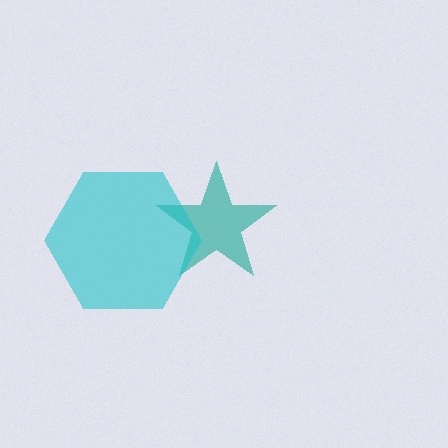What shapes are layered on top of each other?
The layered shapes are: a teal star, a cyan hexagon.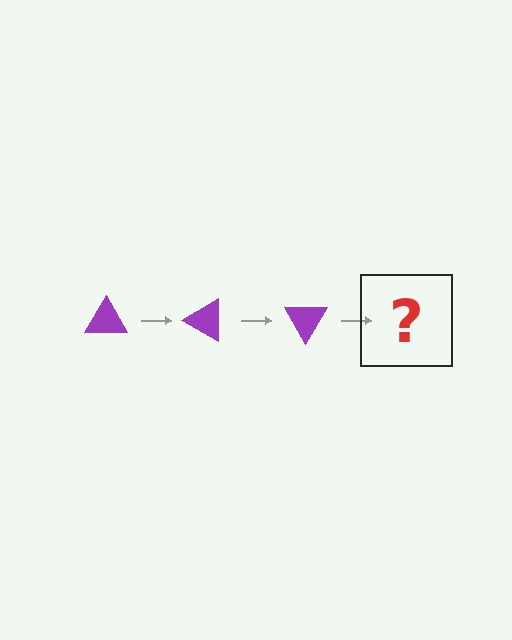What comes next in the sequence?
The next element should be a purple triangle rotated 90 degrees.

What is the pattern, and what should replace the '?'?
The pattern is that the triangle rotates 30 degrees each step. The '?' should be a purple triangle rotated 90 degrees.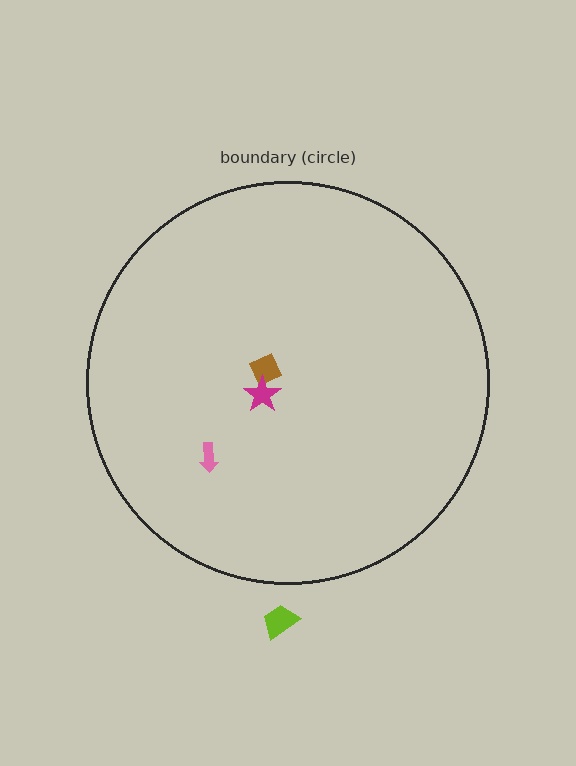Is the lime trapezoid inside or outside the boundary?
Outside.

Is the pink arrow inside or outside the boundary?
Inside.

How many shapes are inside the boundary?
3 inside, 1 outside.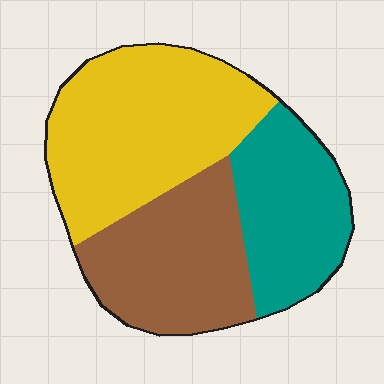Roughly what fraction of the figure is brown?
Brown takes up between a quarter and a half of the figure.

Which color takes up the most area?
Yellow, at roughly 40%.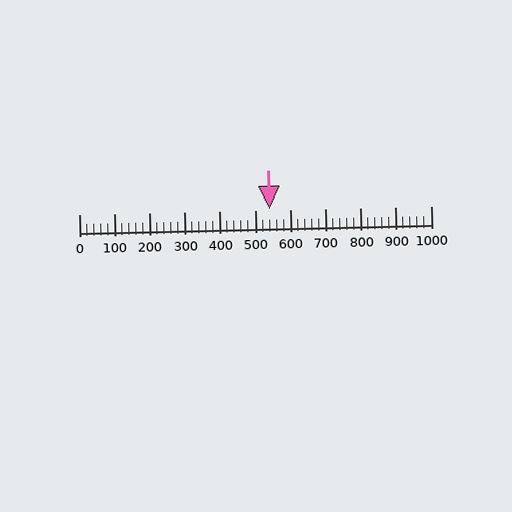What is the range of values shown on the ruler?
The ruler shows values from 0 to 1000.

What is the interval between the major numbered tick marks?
The major tick marks are spaced 100 units apart.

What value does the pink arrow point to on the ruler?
The pink arrow points to approximately 540.